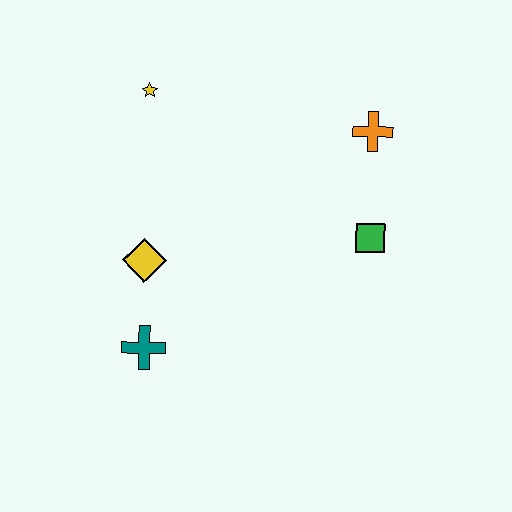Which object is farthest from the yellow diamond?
The orange cross is farthest from the yellow diamond.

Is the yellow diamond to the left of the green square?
Yes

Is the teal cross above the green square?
No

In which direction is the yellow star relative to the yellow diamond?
The yellow star is above the yellow diamond.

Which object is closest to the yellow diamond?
The teal cross is closest to the yellow diamond.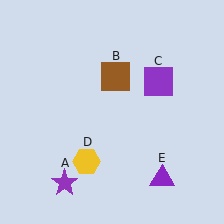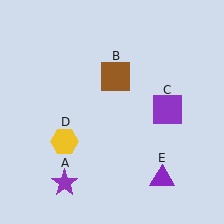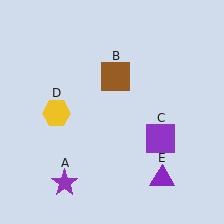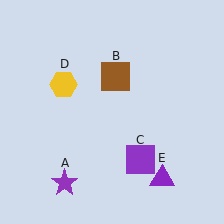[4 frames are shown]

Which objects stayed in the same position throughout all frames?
Purple star (object A) and brown square (object B) and purple triangle (object E) remained stationary.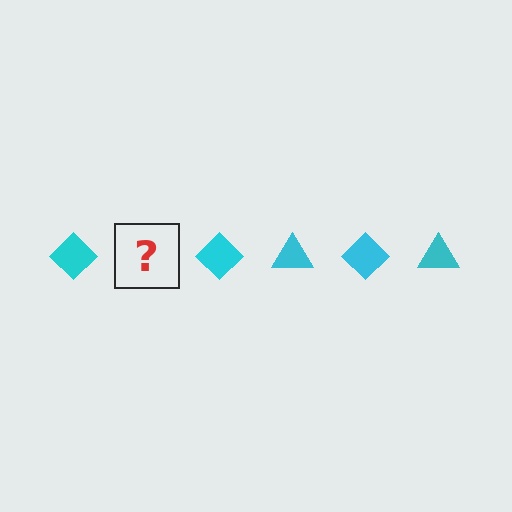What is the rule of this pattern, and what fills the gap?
The rule is that the pattern cycles through diamond, triangle shapes in cyan. The gap should be filled with a cyan triangle.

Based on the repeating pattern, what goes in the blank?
The blank should be a cyan triangle.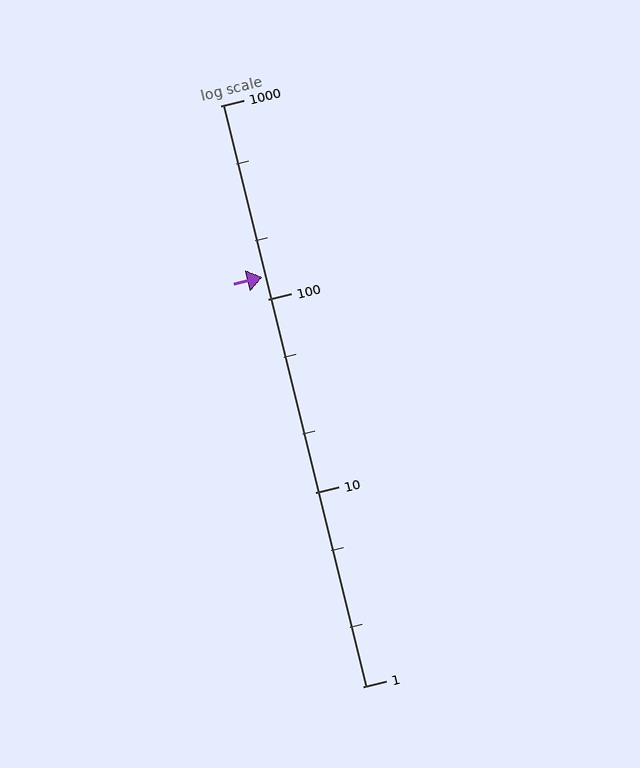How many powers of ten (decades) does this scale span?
The scale spans 3 decades, from 1 to 1000.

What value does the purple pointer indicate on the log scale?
The pointer indicates approximately 130.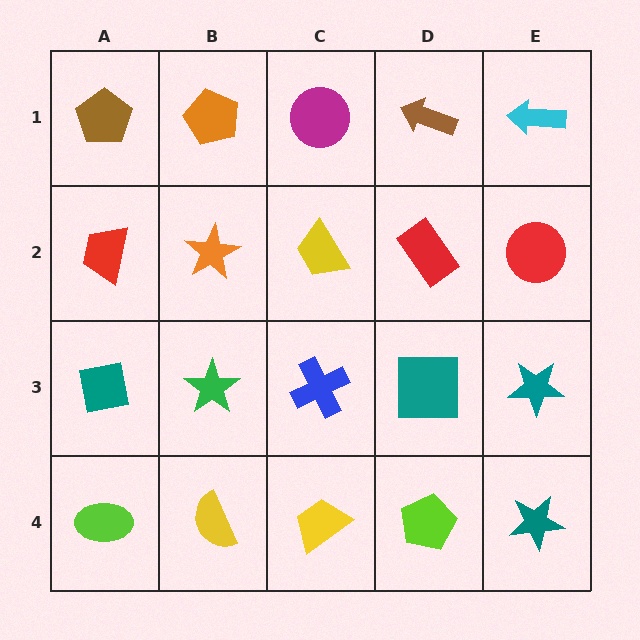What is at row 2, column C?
A yellow trapezoid.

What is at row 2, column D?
A red rectangle.